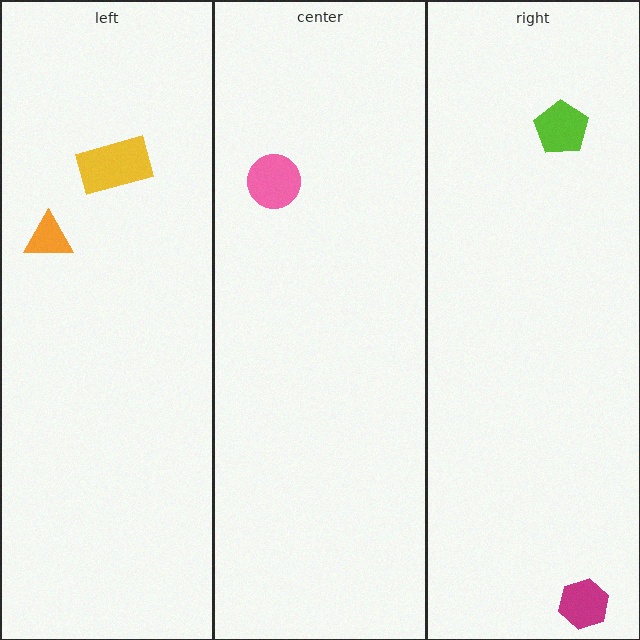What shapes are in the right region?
The magenta hexagon, the lime pentagon.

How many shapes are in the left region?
2.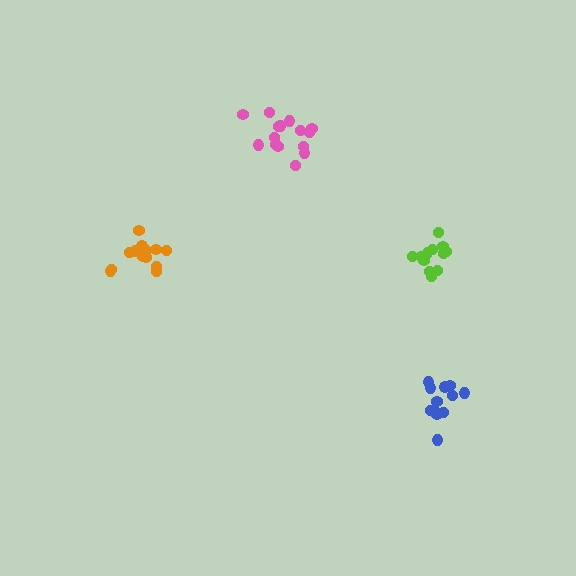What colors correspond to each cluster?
The clusters are colored: orange, blue, lime, pink.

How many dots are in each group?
Group 1: 15 dots, Group 2: 12 dots, Group 3: 12 dots, Group 4: 15 dots (54 total).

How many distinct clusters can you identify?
There are 4 distinct clusters.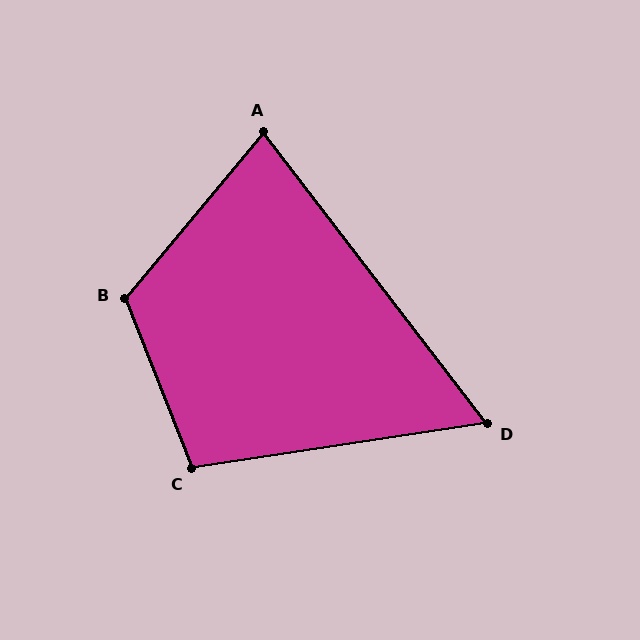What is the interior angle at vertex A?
Approximately 77 degrees (acute).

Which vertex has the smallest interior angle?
D, at approximately 61 degrees.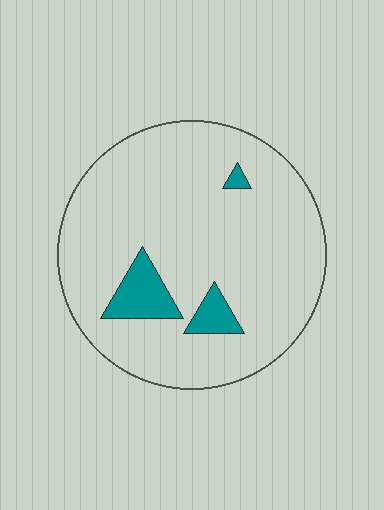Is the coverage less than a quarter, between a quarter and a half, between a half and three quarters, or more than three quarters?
Less than a quarter.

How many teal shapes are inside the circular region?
3.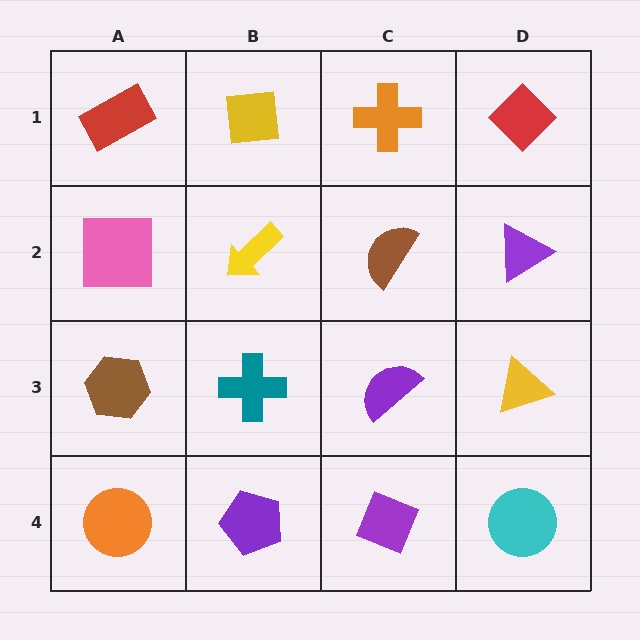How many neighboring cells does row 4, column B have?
3.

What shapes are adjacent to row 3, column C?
A brown semicircle (row 2, column C), a purple diamond (row 4, column C), a teal cross (row 3, column B), a yellow triangle (row 3, column D).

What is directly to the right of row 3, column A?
A teal cross.